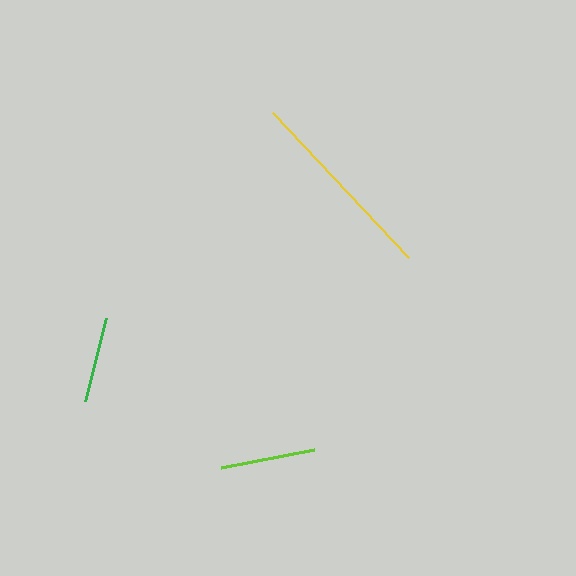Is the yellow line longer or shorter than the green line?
The yellow line is longer than the green line.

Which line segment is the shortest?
The green line is the shortest at approximately 85 pixels.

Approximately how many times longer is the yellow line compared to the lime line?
The yellow line is approximately 2.1 times the length of the lime line.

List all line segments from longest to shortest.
From longest to shortest: yellow, lime, green.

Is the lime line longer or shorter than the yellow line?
The yellow line is longer than the lime line.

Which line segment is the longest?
The yellow line is the longest at approximately 199 pixels.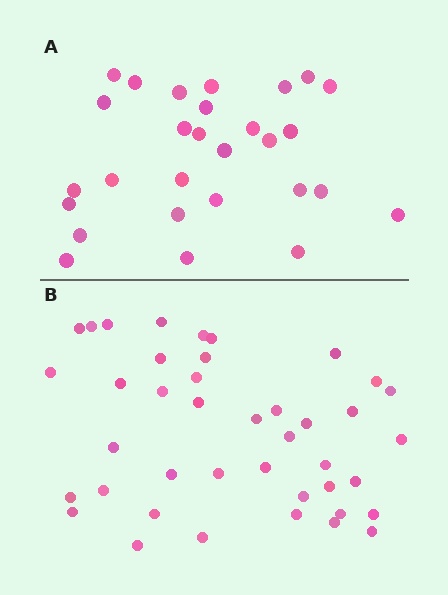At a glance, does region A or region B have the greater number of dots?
Region B (the bottom region) has more dots.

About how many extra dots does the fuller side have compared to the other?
Region B has approximately 15 more dots than region A.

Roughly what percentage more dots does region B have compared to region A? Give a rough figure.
About 45% more.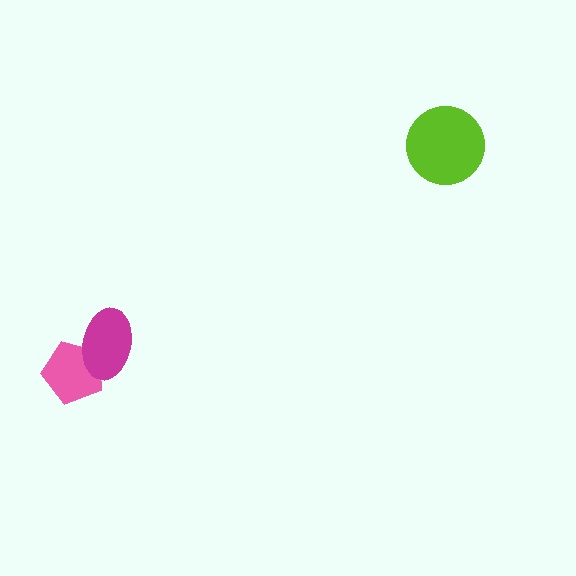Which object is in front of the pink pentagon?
The magenta ellipse is in front of the pink pentagon.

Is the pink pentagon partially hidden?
Yes, it is partially covered by another shape.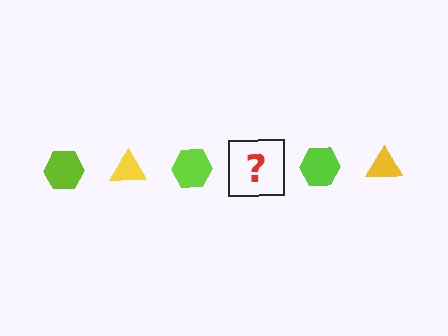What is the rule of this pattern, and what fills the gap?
The rule is that the pattern alternates between lime hexagon and yellow triangle. The gap should be filled with a yellow triangle.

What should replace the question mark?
The question mark should be replaced with a yellow triangle.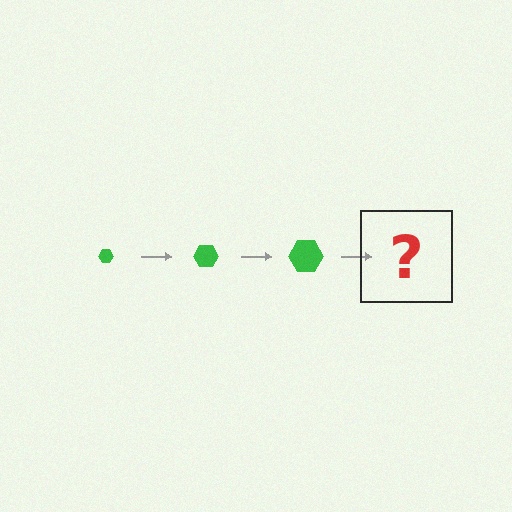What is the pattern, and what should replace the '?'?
The pattern is that the hexagon gets progressively larger each step. The '?' should be a green hexagon, larger than the previous one.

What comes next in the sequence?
The next element should be a green hexagon, larger than the previous one.